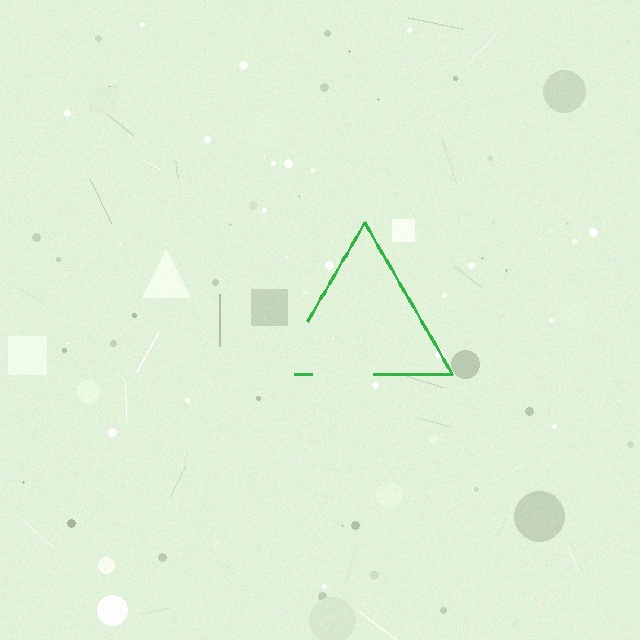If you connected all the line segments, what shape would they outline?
They would outline a triangle.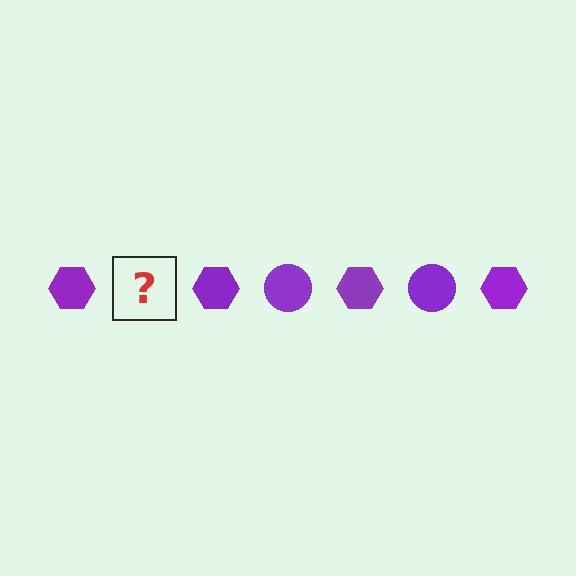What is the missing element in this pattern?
The missing element is a purple circle.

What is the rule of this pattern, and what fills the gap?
The rule is that the pattern cycles through hexagon, circle shapes in purple. The gap should be filled with a purple circle.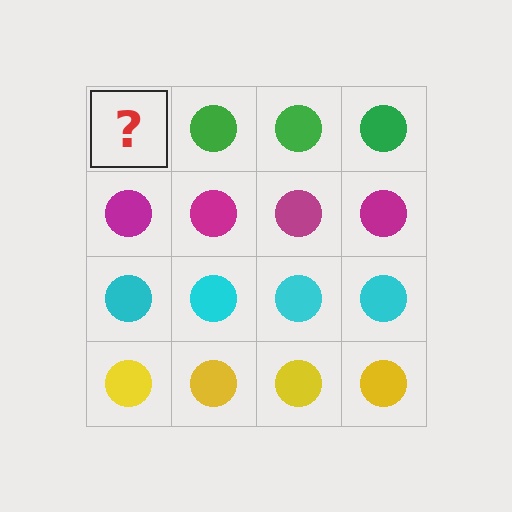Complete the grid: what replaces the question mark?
The question mark should be replaced with a green circle.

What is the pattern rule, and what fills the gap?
The rule is that each row has a consistent color. The gap should be filled with a green circle.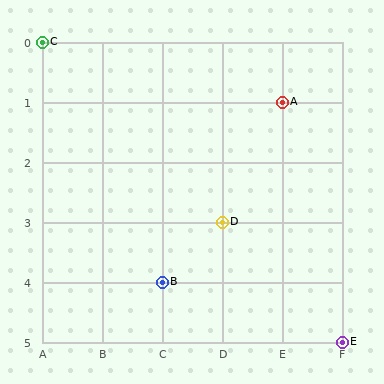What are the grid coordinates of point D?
Point D is at grid coordinates (D, 3).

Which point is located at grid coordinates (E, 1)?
Point A is at (E, 1).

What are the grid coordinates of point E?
Point E is at grid coordinates (F, 5).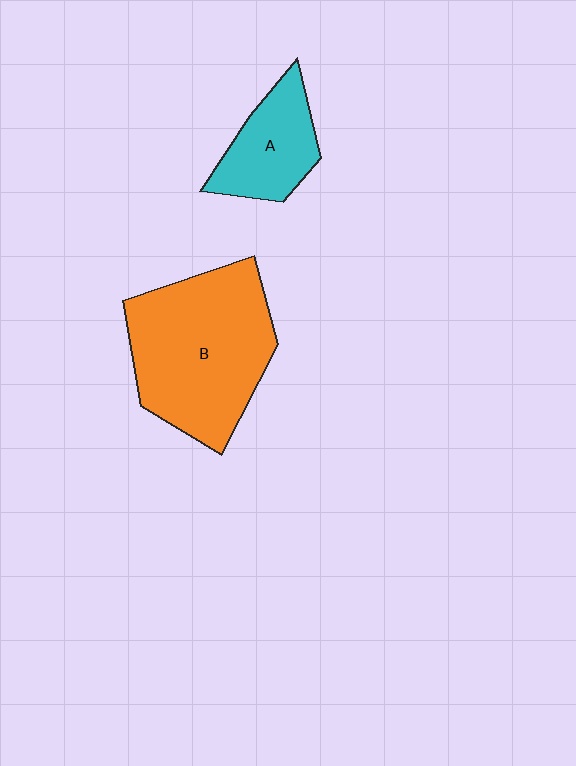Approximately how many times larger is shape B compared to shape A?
Approximately 2.2 times.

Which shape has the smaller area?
Shape A (cyan).